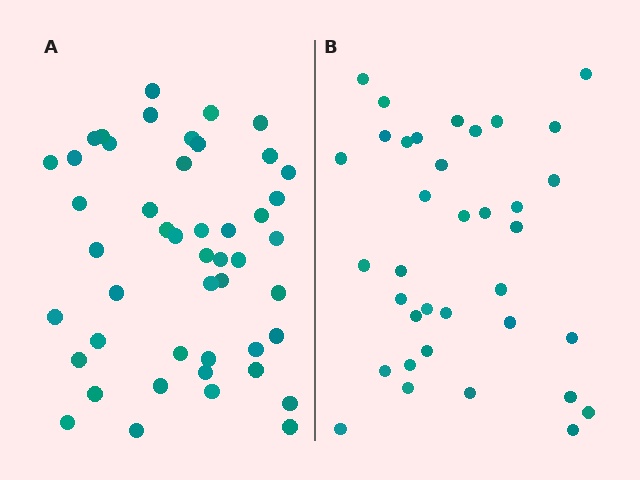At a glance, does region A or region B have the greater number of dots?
Region A (the left region) has more dots.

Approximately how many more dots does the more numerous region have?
Region A has roughly 12 or so more dots than region B.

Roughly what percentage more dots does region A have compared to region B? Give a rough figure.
About 30% more.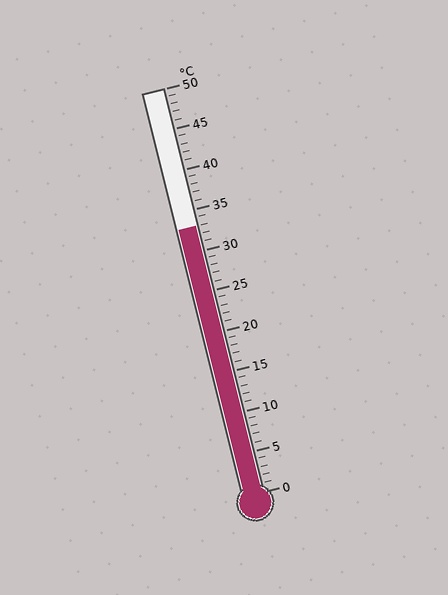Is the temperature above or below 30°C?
The temperature is above 30°C.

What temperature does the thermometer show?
The thermometer shows approximately 33°C.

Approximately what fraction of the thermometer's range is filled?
The thermometer is filled to approximately 65% of its range.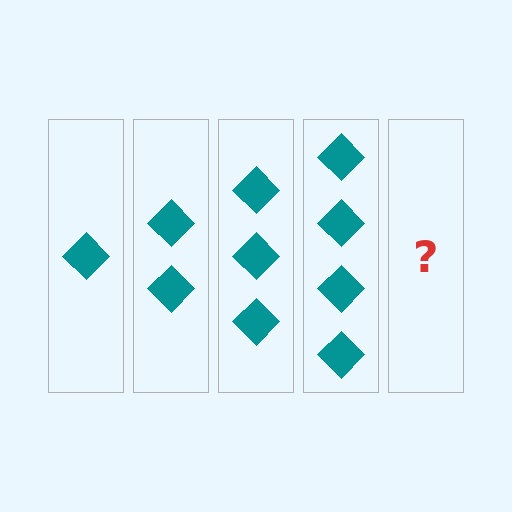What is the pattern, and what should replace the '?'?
The pattern is that each step adds one more diamond. The '?' should be 5 diamonds.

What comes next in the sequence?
The next element should be 5 diamonds.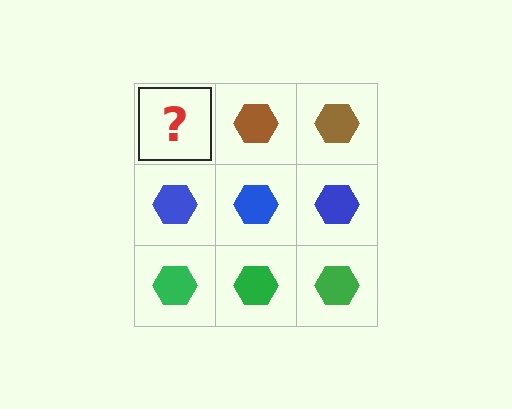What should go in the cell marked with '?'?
The missing cell should contain a brown hexagon.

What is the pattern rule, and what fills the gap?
The rule is that each row has a consistent color. The gap should be filled with a brown hexagon.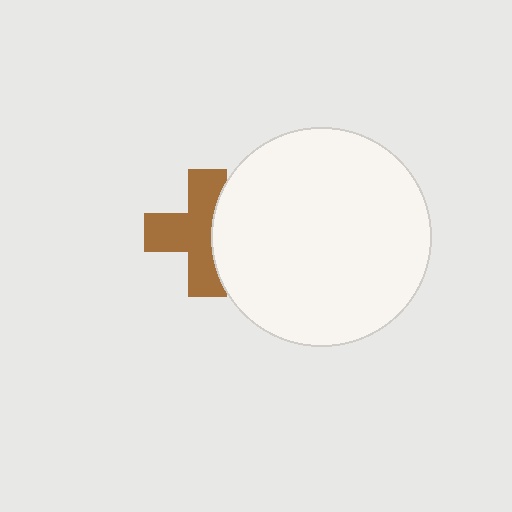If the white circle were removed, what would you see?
You would see the complete brown cross.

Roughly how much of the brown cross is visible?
Most of it is visible (roughly 65%).